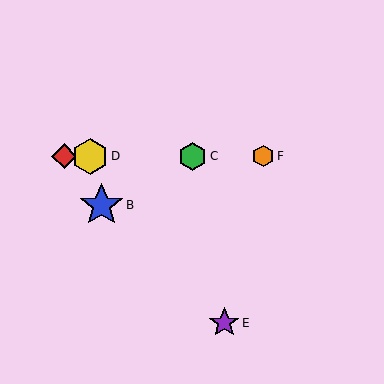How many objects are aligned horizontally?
4 objects (A, C, D, F) are aligned horizontally.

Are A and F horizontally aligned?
Yes, both are at y≈156.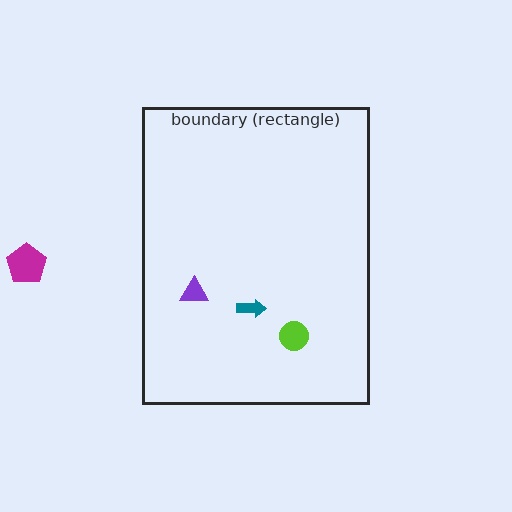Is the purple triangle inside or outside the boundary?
Inside.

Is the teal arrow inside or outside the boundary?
Inside.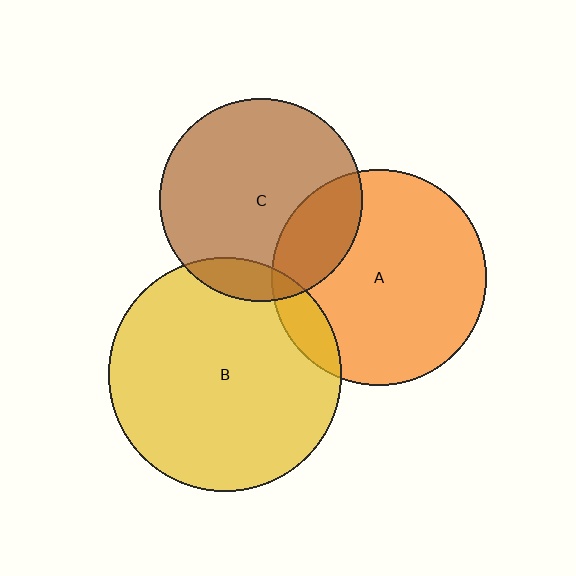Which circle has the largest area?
Circle B (yellow).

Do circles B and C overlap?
Yes.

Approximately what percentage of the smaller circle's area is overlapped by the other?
Approximately 10%.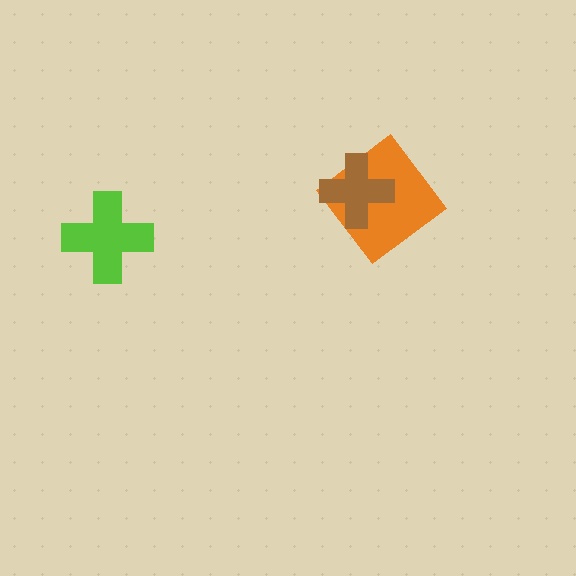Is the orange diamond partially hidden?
Yes, it is partially covered by another shape.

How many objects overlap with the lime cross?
0 objects overlap with the lime cross.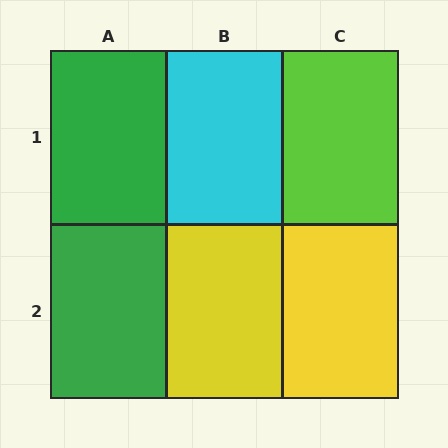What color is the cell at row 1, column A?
Green.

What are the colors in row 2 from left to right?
Green, yellow, yellow.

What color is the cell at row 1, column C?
Lime.